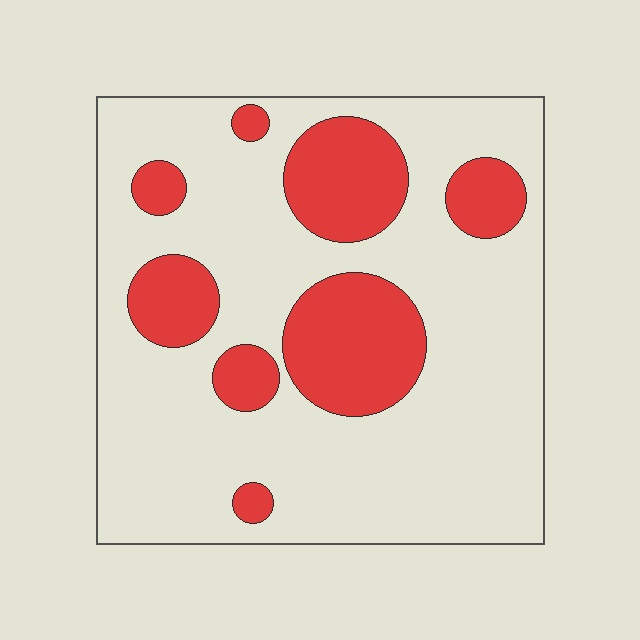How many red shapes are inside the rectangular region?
8.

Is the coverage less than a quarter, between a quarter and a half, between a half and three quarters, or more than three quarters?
Less than a quarter.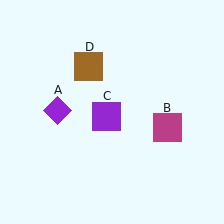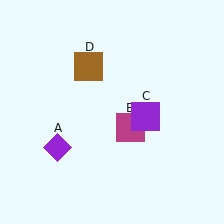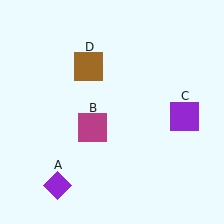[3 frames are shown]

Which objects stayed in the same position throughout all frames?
Brown square (object D) remained stationary.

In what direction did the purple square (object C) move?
The purple square (object C) moved right.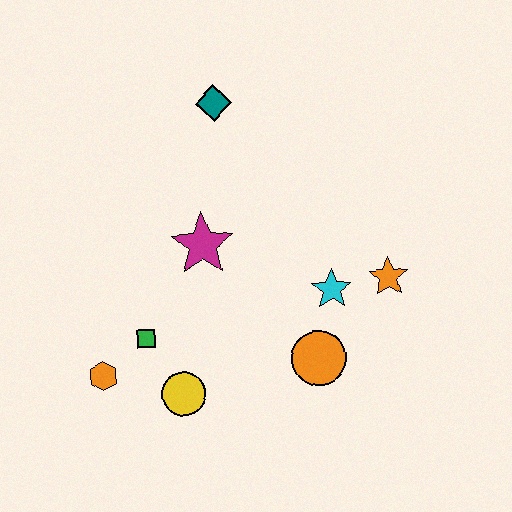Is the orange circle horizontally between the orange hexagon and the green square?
No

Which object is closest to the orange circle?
The cyan star is closest to the orange circle.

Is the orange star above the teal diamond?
No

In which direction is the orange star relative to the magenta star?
The orange star is to the right of the magenta star.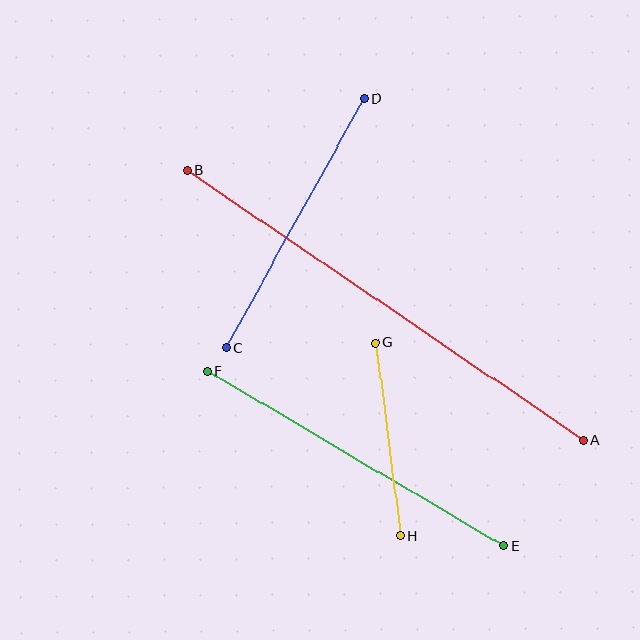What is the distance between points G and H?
The distance is approximately 195 pixels.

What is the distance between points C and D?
The distance is approximately 285 pixels.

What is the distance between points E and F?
The distance is approximately 344 pixels.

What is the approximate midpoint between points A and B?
The midpoint is at approximately (385, 305) pixels.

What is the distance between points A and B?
The distance is approximately 479 pixels.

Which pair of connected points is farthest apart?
Points A and B are farthest apart.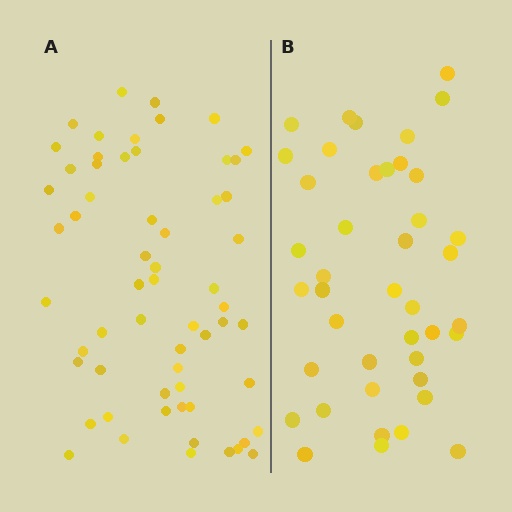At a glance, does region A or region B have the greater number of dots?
Region A (the left region) has more dots.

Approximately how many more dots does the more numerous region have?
Region A has approximately 20 more dots than region B.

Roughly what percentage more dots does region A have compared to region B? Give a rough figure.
About 45% more.